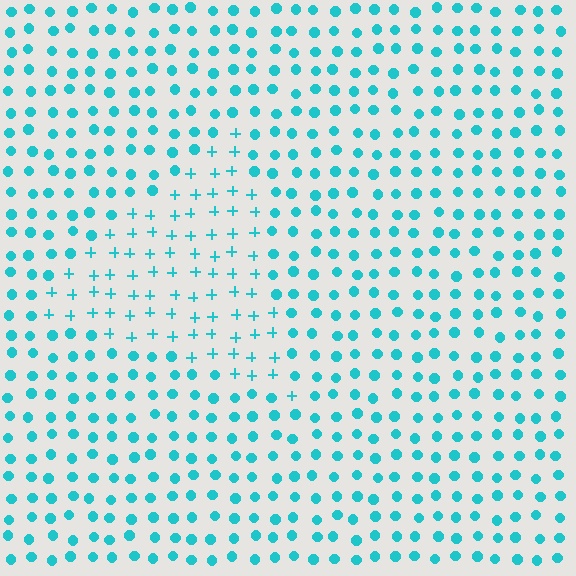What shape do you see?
I see a triangle.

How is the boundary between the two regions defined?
The boundary is defined by a change in element shape: plus signs inside vs. circles outside. All elements share the same color and spacing.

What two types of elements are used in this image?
The image uses plus signs inside the triangle region and circles outside it.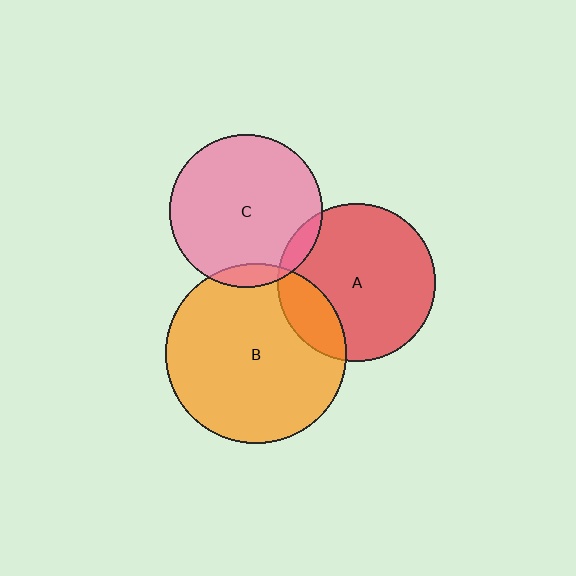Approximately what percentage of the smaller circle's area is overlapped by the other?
Approximately 5%.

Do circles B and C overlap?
Yes.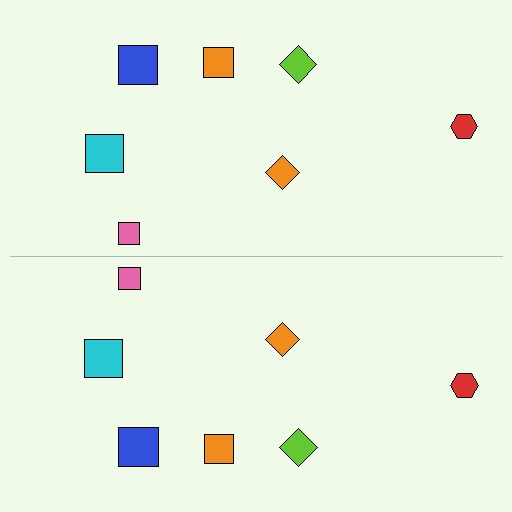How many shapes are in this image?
There are 14 shapes in this image.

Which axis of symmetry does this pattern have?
The pattern has a horizontal axis of symmetry running through the center of the image.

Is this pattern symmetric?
Yes, this pattern has bilateral (reflection) symmetry.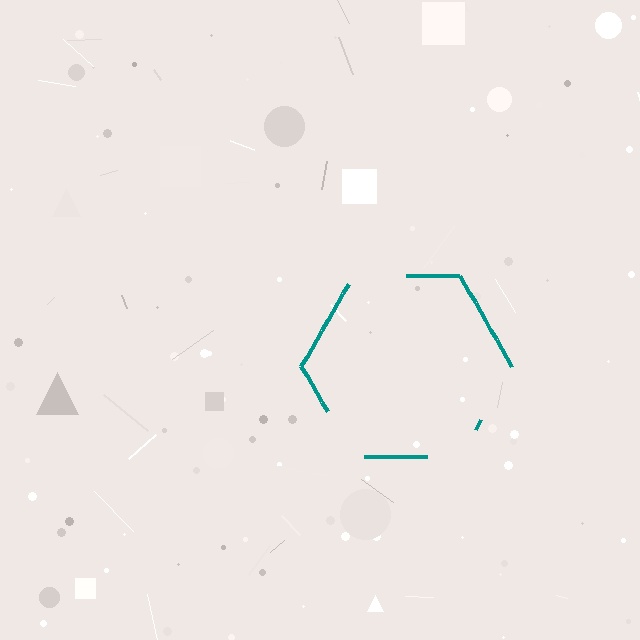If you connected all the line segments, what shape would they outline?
They would outline a hexagon.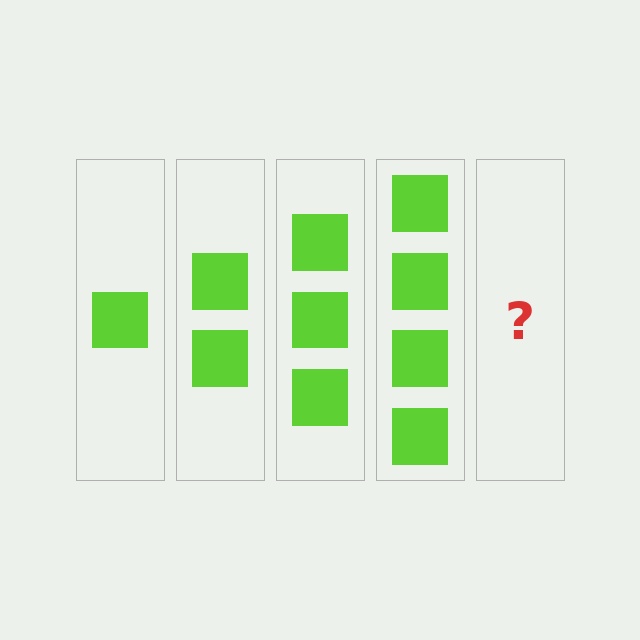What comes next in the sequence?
The next element should be 5 squares.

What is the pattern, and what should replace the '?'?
The pattern is that each step adds one more square. The '?' should be 5 squares.